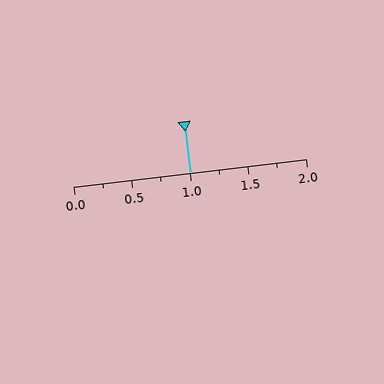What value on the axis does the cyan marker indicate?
The marker indicates approximately 1.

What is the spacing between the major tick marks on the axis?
The major ticks are spaced 0.5 apart.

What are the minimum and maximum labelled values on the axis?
The axis runs from 0.0 to 2.0.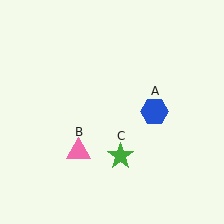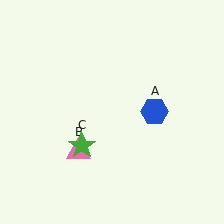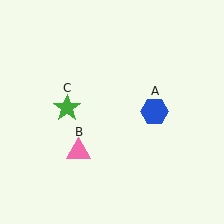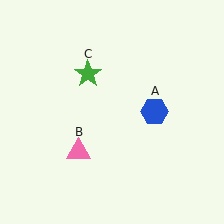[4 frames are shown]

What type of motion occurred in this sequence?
The green star (object C) rotated clockwise around the center of the scene.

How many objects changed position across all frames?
1 object changed position: green star (object C).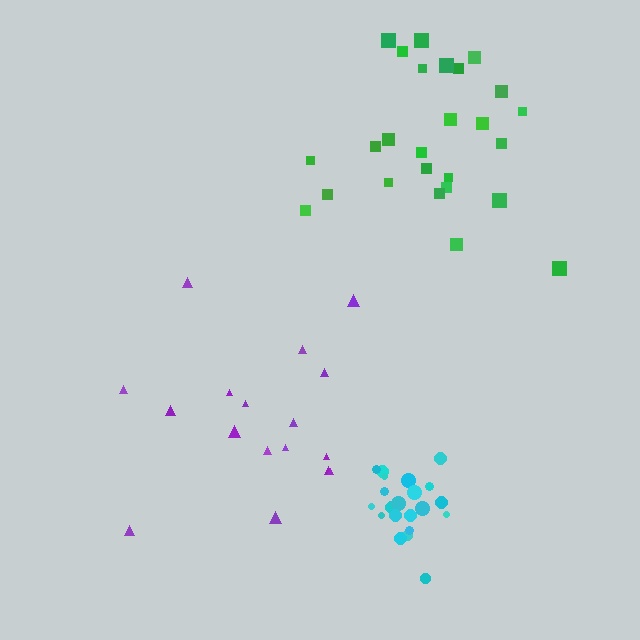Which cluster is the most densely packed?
Cyan.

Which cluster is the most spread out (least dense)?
Purple.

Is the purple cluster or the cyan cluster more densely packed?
Cyan.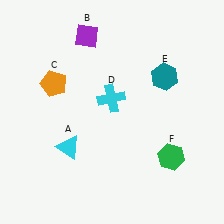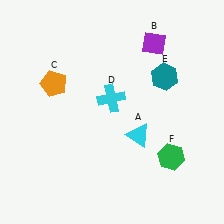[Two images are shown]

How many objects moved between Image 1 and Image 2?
2 objects moved between the two images.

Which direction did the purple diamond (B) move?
The purple diamond (B) moved right.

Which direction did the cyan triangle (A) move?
The cyan triangle (A) moved right.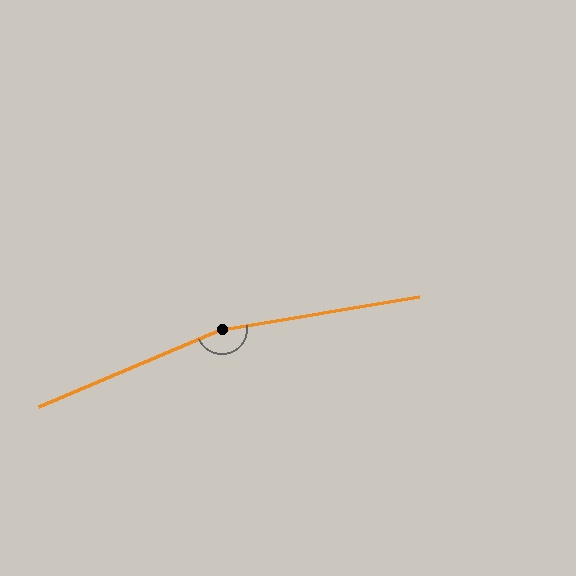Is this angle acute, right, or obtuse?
It is obtuse.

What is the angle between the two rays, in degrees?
Approximately 167 degrees.